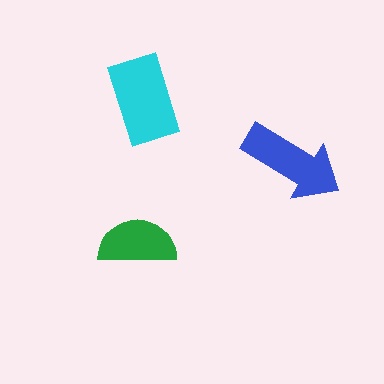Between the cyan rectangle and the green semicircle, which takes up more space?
The cyan rectangle.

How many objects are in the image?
There are 3 objects in the image.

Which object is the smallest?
The green semicircle.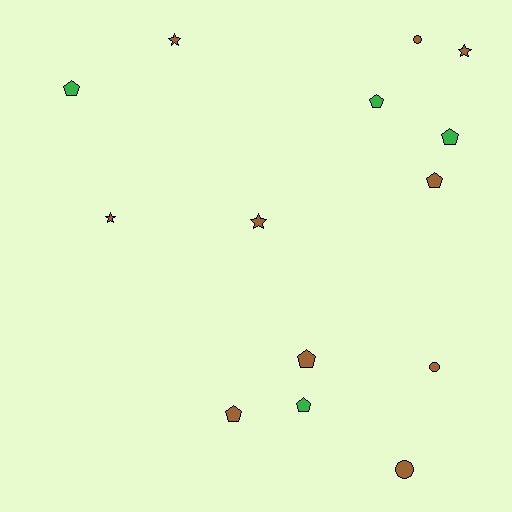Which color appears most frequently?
Brown, with 10 objects.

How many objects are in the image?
There are 14 objects.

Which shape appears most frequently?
Pentagon, with 7 objects.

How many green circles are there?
There are no green circles.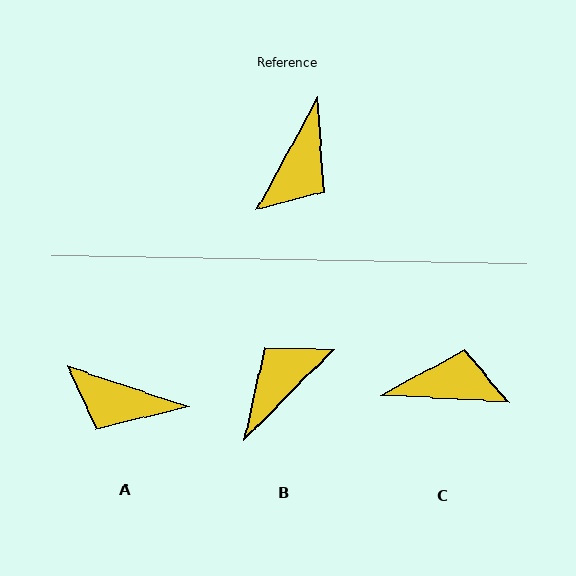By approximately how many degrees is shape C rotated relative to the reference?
Approximately 116 degrees counter-clockwise.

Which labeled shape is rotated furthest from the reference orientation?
B, about 164 degrees away.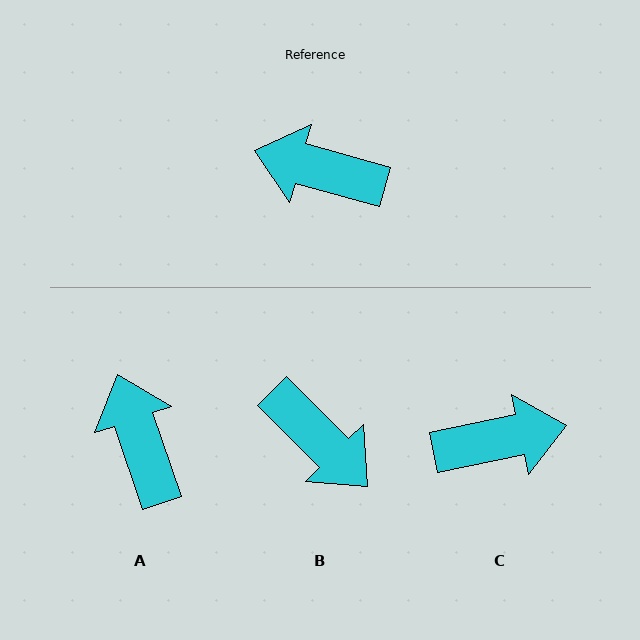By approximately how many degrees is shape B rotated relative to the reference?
Approximately 150 degrees counter-clockwise.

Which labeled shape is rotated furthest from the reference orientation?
C, about 153 degrees away.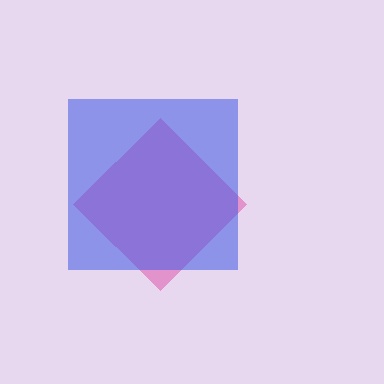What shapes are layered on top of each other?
The layered shapes are: a pink diamond, a blue square.